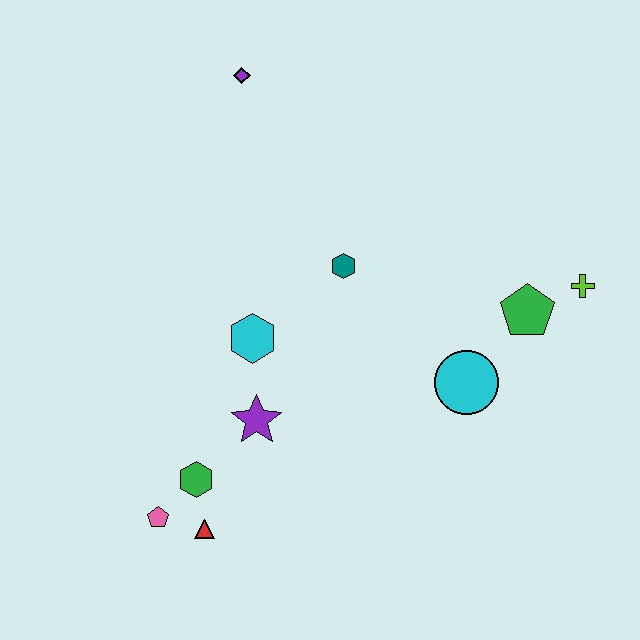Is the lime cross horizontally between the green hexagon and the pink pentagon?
No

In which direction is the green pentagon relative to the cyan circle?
The green pentagon is above the cyan circle.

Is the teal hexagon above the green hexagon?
Yes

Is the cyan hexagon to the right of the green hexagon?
Yes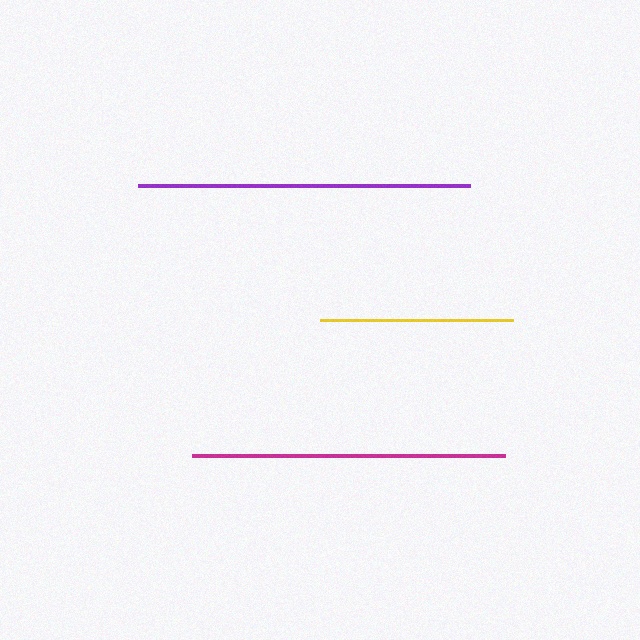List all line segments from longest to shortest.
From longest to shortest: purple, magenta, yellow.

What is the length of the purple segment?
The purple segment is approximately 333 pixels long.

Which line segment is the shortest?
The yellow line is the shortest at approximately 193 pixels.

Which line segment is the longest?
The purple line is the longest at approximately 333 pixels.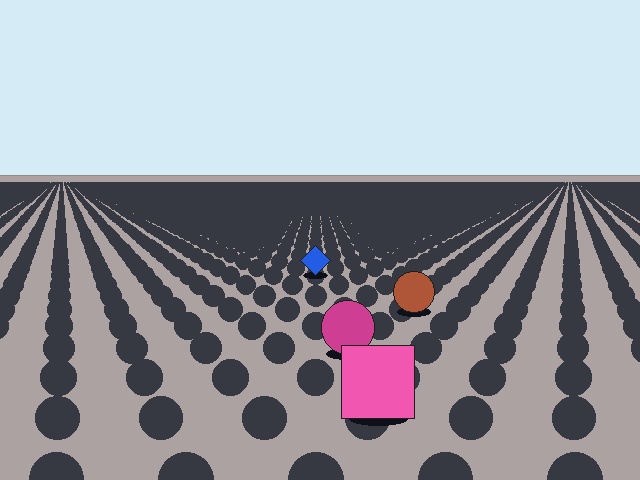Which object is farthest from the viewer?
The blue diamond is farthest from the viewer. It appears smaller and the ground texture around it is denser.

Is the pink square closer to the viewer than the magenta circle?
Yes. The pink square is closer — you can tell from the texture gradient: the ground texture is coarser near it.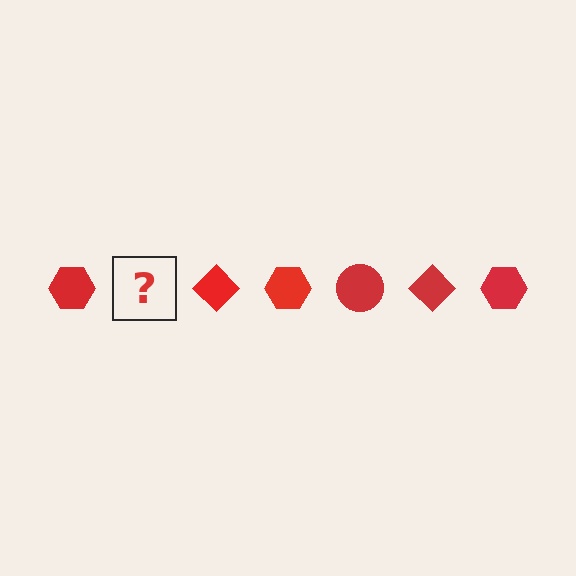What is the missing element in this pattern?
The missing element is a red circle.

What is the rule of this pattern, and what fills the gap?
The rule is that the pattern cycles through hexagon, circle, diamond shapes in red. The gap should be filled with a red circle.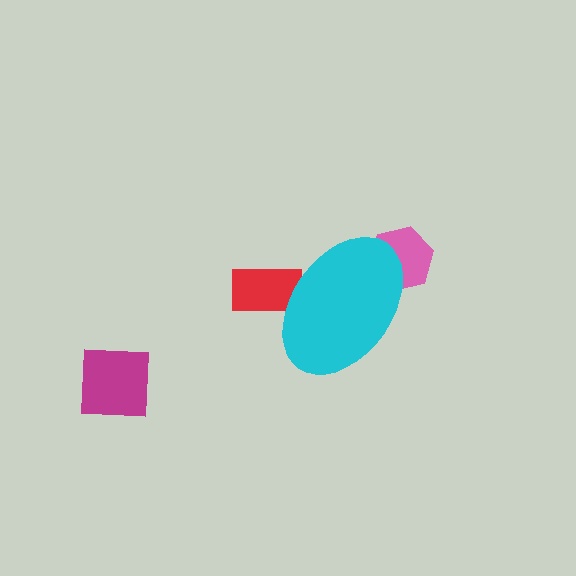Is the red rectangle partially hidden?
Yes, the red rectangle is partially hidden behind the cyan ellipse.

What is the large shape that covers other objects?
A cyan ellipse.